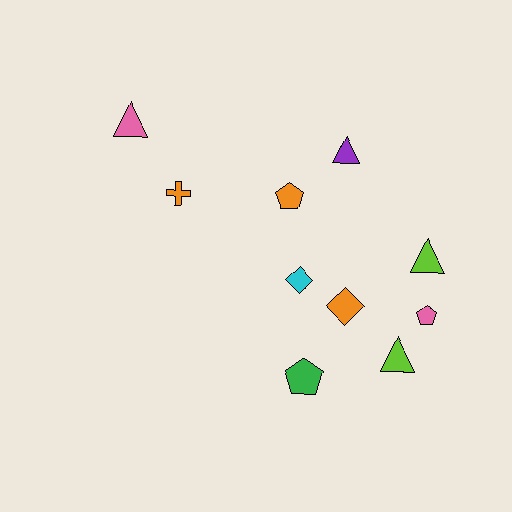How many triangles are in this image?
There are 4 triangles.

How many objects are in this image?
There are 10 objects.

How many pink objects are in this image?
There are 2 pink objects.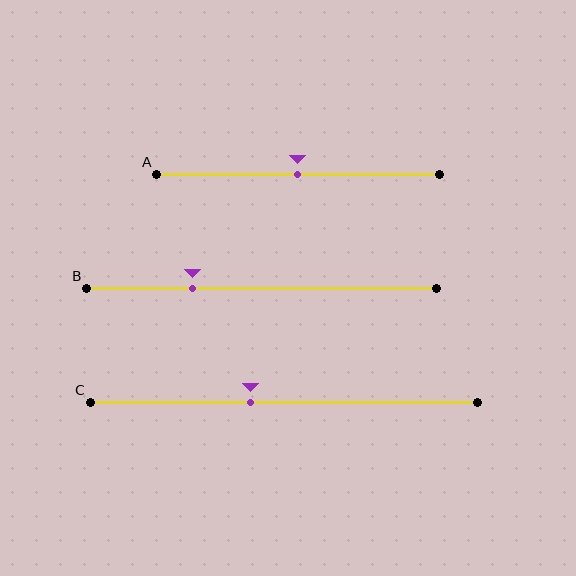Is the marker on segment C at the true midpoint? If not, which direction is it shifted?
No, the marker on segment C is shifted to the left by about 9% of the segment length.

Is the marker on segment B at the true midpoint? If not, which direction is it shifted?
No, the marker on segment B is shifted to the left by about 20% of the segment length.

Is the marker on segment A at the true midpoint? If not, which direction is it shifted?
Yes, the marker on segment A is at the true midpoint.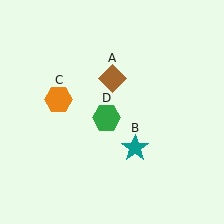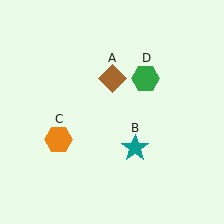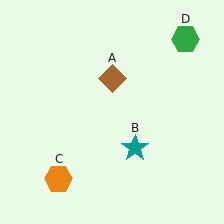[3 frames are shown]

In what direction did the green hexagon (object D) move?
The green hexagon (object D) moved up and to the right.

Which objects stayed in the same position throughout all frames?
Brown diamond (object A) and teal star (object B) remained stationary.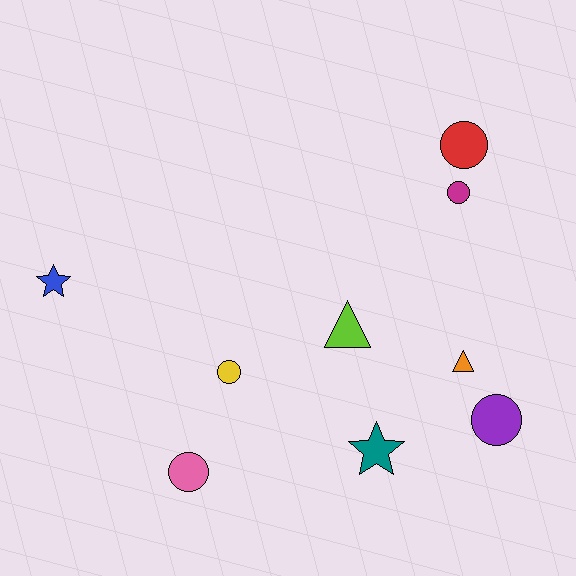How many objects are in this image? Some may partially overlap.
There are 9 objects.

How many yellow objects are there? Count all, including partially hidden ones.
There is 1 yellow object.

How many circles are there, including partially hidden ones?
There are 5 circles.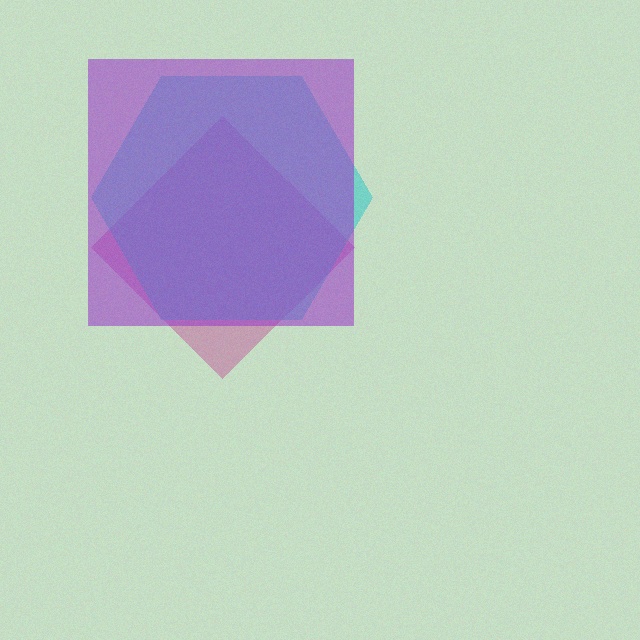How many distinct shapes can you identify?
There are 3 distinct shapes: a magenta diamond, a cyan hexagon, a purple square.